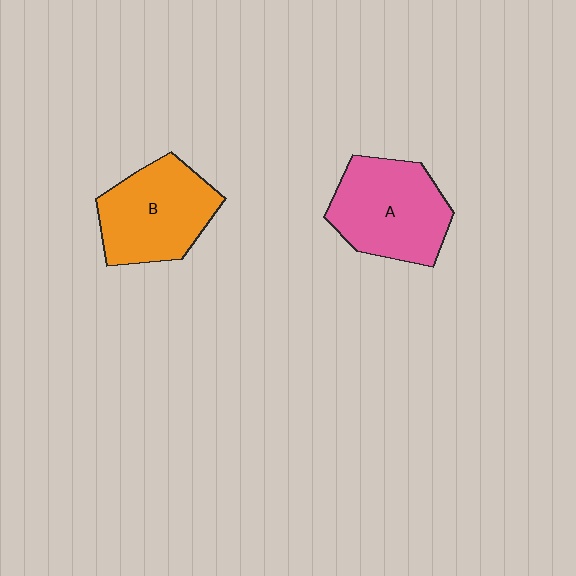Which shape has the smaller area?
Shape B (orange).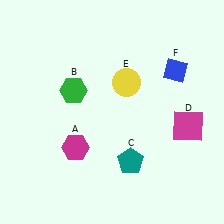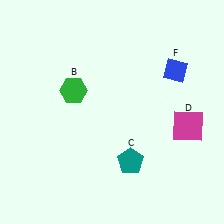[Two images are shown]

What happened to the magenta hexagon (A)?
The magenta hexagon (A) was removed in Image 2. It was in the bottom-left area of Image 1.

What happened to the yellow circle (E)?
The yellow circle (E) was removed in Image 2. It was in the top-right area of Image 1.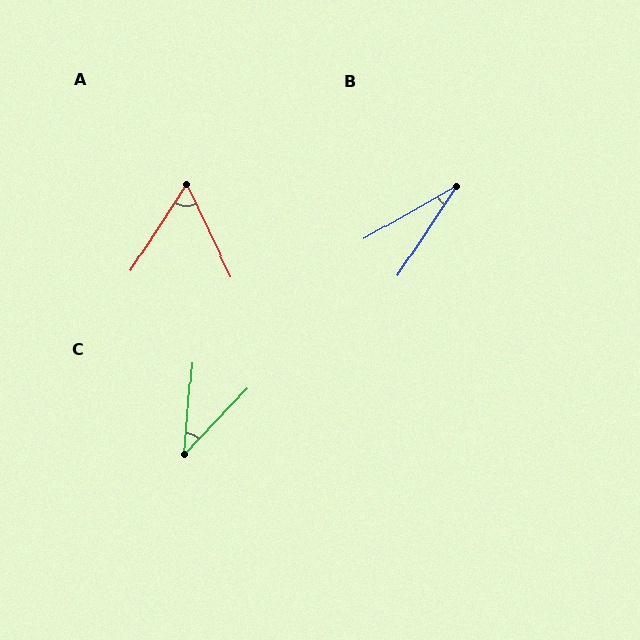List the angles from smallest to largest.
B (26°), C (39°), A (59°).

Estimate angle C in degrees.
Approximately 39 degrees.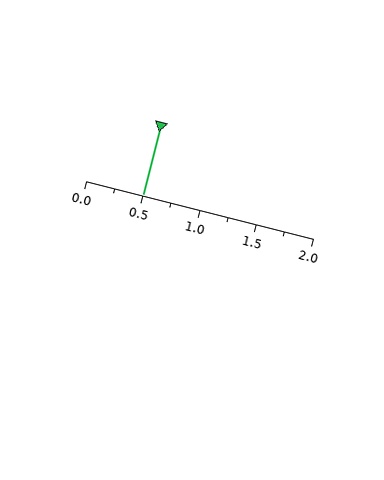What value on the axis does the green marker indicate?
The marker indicates approximately 0.5.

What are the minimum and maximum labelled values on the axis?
The axis runs from 0.0 to 2.0.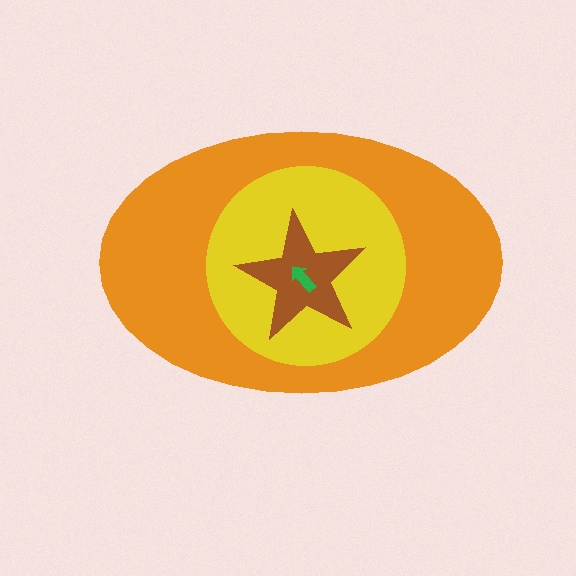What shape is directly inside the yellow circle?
The brown star.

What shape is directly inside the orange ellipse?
The yellow circle.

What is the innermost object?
The green arrow.